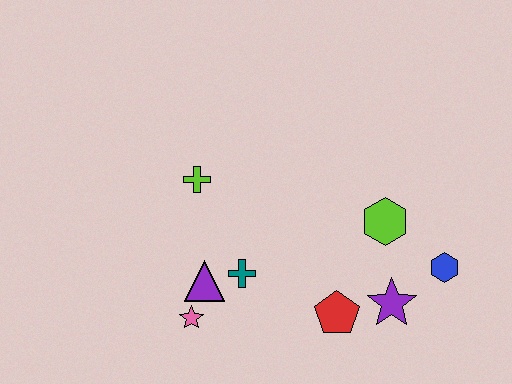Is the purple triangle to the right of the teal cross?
No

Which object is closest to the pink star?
The purple triangle is closest to the pink star.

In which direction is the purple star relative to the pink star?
The purple star is to the right of the pink star.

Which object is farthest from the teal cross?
The blue hexagon is farthest from the teal cross.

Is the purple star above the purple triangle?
No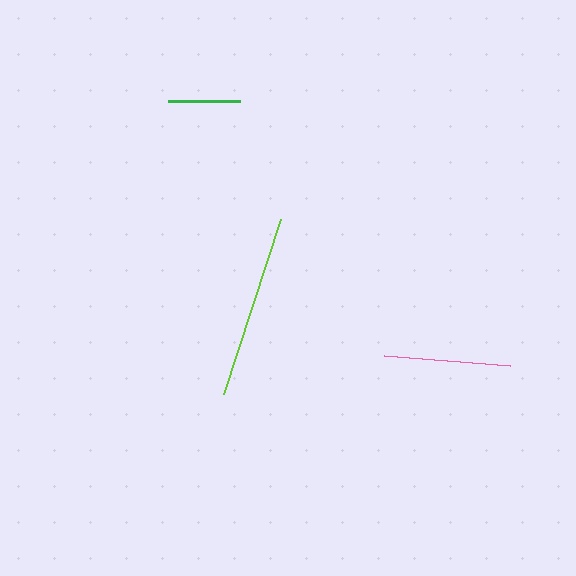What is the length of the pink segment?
The pink segment is approximately 127 pixels long.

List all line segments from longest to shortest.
From longest to shortest: lime, pink, green.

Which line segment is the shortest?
The green line is the shortest at approximately 73 pixels.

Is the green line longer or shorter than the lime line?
The lime line is longer than the green line.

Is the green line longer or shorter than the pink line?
The pink line is longer than the green line.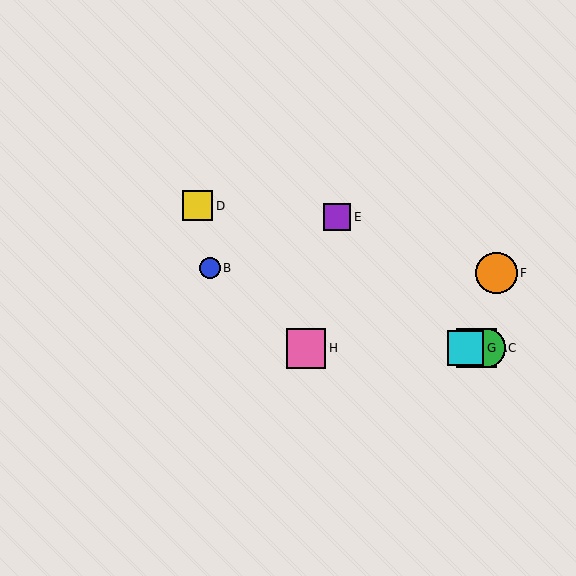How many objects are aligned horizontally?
4 objects (A, C, G, H) are aligned horizontally.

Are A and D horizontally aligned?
No, A is at y≈348 and D is at y≈206.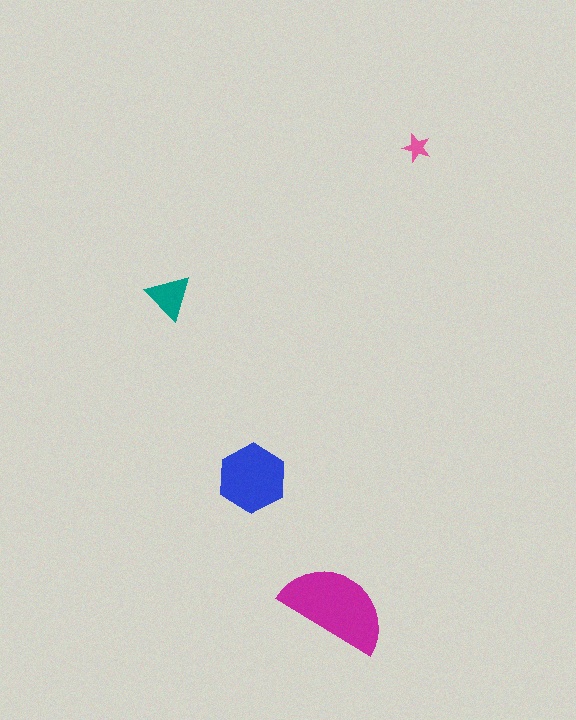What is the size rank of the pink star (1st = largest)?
4th.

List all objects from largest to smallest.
The magenta semicircle, the blue hexagon, the teal triangle, the pink star.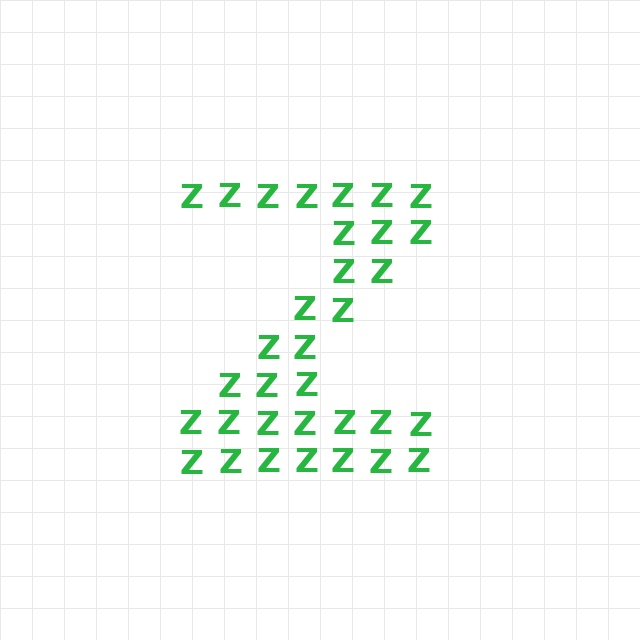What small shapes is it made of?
It is made of small letter Z's.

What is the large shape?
The large shape is the letter Z.